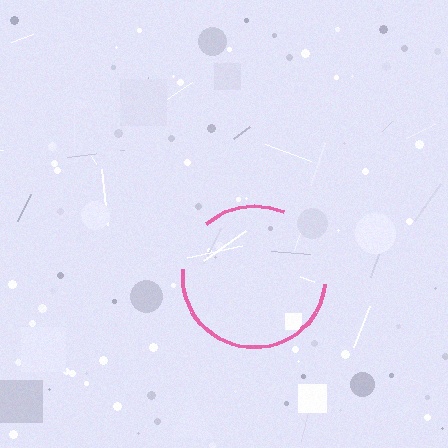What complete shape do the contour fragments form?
The contour fragments form a circle.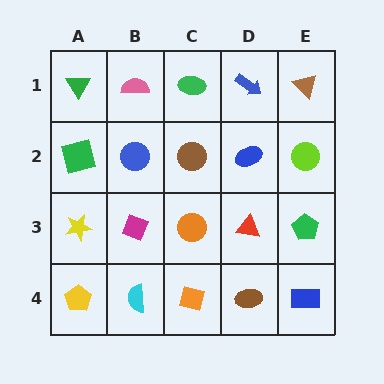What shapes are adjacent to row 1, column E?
A lime circle (row 2, column E), a blue arrow (row 1, column D).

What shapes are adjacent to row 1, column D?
A blue ellipse (row 2, column D), a green ellipse (row 1, column C), a brown triangle (row 1, column E).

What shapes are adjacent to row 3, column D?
A blue ellipse (row 2, column D), a brown ellipse (row 4, column D), an orange circle (row 3, column C), a green pentagon (row 3, column E).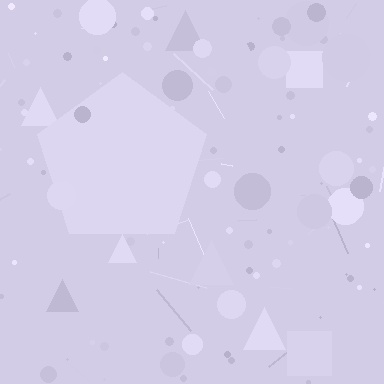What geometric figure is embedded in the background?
A pentagon is embedded in the background.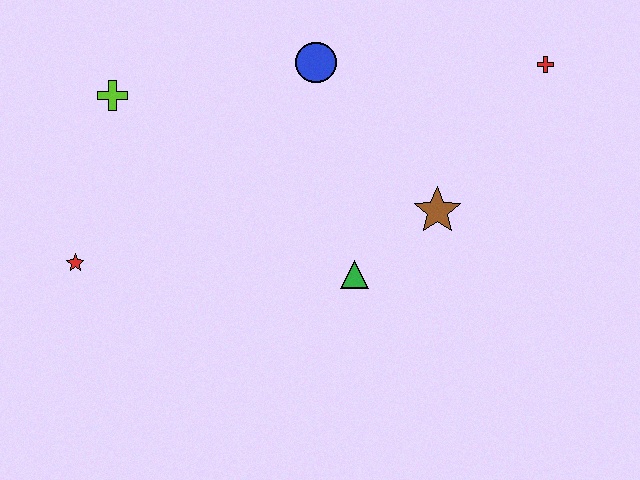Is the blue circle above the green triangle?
Yes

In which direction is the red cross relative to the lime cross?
The red cross is to the right of the lime cross.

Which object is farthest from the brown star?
The red star is farthest from the brown star.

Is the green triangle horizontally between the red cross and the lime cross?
Yes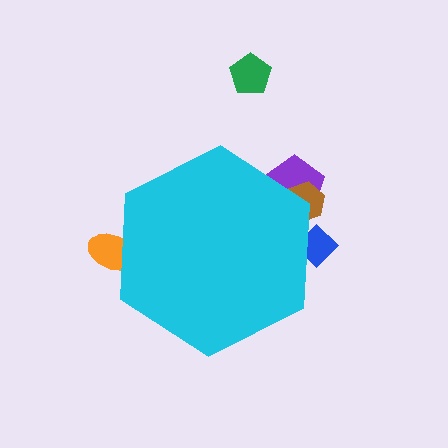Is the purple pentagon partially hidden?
Yes, the purple pentagon is partially hidden behind the cyan hexagon.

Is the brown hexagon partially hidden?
Yes, the brown hexagon is partially hidden behind the cyan hexagon.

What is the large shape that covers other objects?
A cyan hexagon.